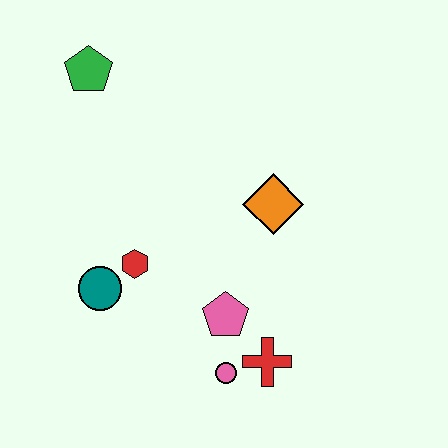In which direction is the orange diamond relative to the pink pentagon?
The orange diamond is above the pink pentagon.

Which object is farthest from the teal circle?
The green pentagon is farthest from the teal circle.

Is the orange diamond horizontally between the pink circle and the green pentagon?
No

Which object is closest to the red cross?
The pink circle is closest to the red cross.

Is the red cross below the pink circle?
No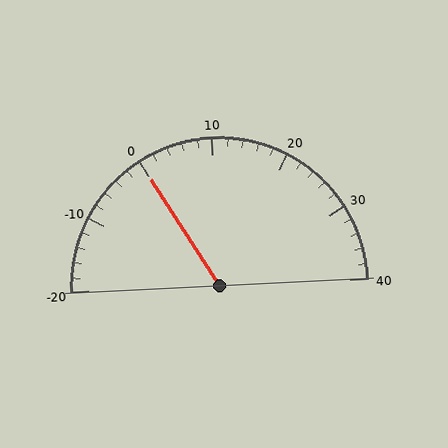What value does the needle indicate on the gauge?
The needle indicates approximately 0.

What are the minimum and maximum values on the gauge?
The gauge ranges from -20 to 40.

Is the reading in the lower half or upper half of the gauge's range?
The reading is in the lower half of the range (-20 to 40).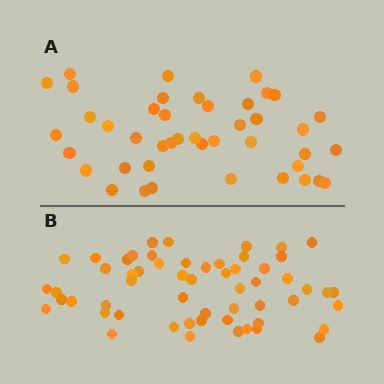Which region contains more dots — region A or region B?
Region B (the bottom region) has more dots.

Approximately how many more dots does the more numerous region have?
Region B has approximately 15 more dots than region A.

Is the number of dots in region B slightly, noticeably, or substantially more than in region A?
Region B has noticeably more, but not dramatically so. The ratio is roughly 1.3 to 1.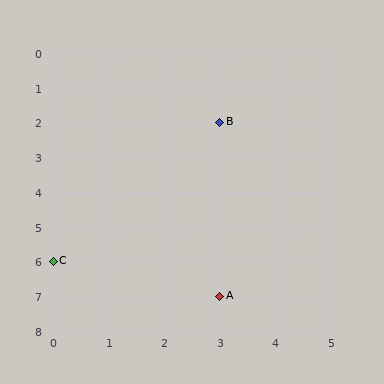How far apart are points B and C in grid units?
Points B and C are 3 columns and 4 rows apart (about 5.0 grid units diagonally).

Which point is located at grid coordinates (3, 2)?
Point B is at (3, 2).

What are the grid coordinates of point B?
Point B is at grid coordinates (3, 2).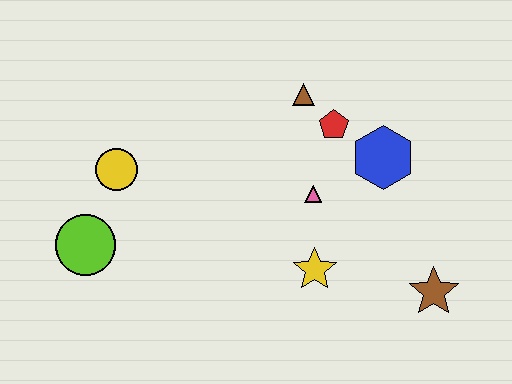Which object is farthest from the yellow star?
The lime circle is farthest from the yellow star.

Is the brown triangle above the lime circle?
Yes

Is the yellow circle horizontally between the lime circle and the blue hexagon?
Yes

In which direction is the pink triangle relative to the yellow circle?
The pink triangle is to the right of the yellow circle.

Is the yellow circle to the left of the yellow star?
Yes